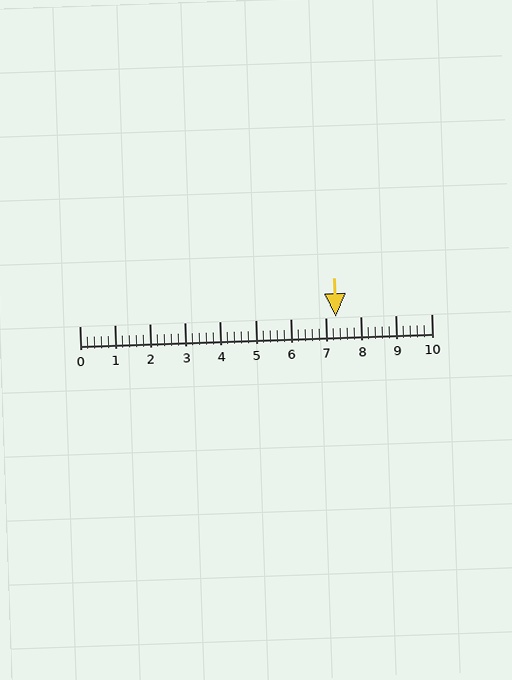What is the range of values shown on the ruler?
The ruler shows values from 0 to 10.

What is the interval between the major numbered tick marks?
The major tick marks are spaced 1 units apart.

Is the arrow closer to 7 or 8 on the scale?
The arrow is closer to 7.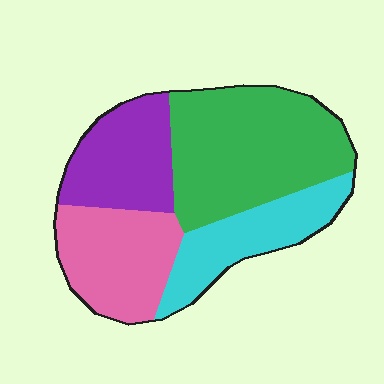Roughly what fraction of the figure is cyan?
Cyan covers 19% of the figure.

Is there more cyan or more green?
Green.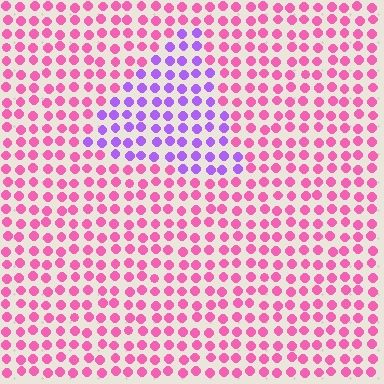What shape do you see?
I see a triangle.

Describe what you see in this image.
The image is filled with small pink elements in a uniform arrangement. A triangle-shaped region is visible where the elements are tinted to a slightly different hue, forming a subtle color boundary.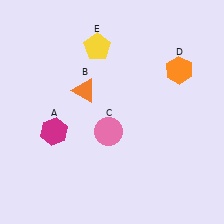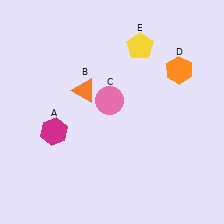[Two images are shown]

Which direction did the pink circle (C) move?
The pink circle (C) moved up.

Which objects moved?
The objects that moved are: the pink circle (C), the yellow pentagon (E).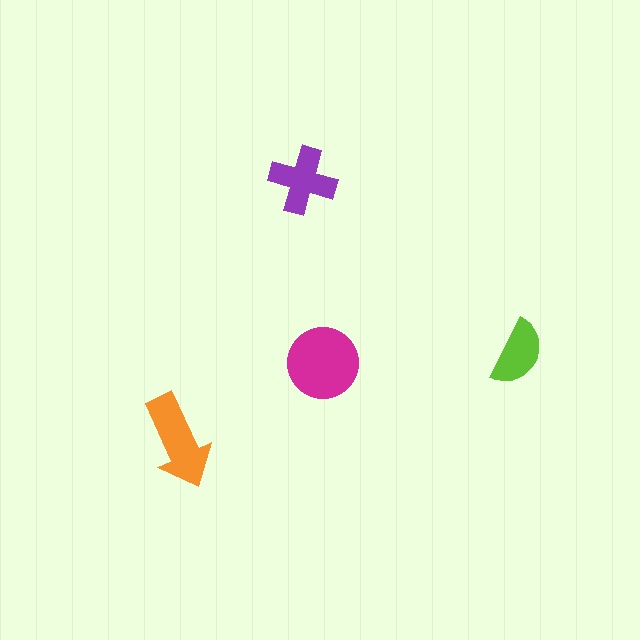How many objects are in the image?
There are 4 objects in the image.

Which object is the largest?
The magenta circle.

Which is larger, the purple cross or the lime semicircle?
The purple cross.